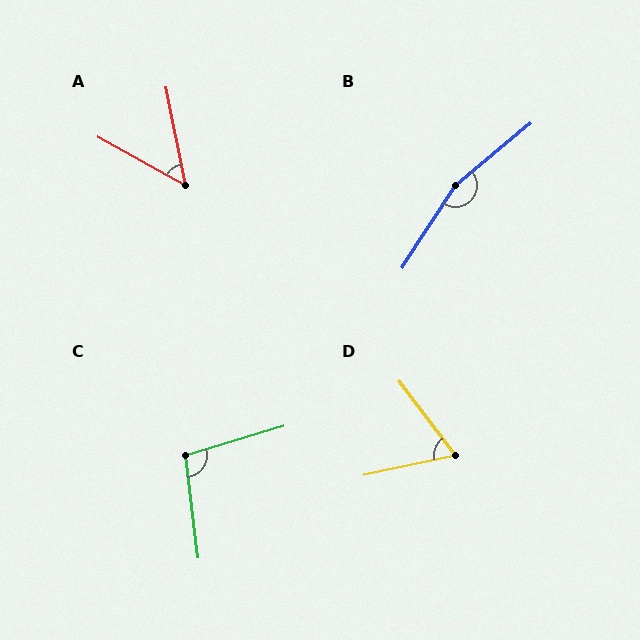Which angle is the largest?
B, at approximately 163 degrees.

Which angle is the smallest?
A, at approximately 50 degrees.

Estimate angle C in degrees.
Approximately 100 degrees.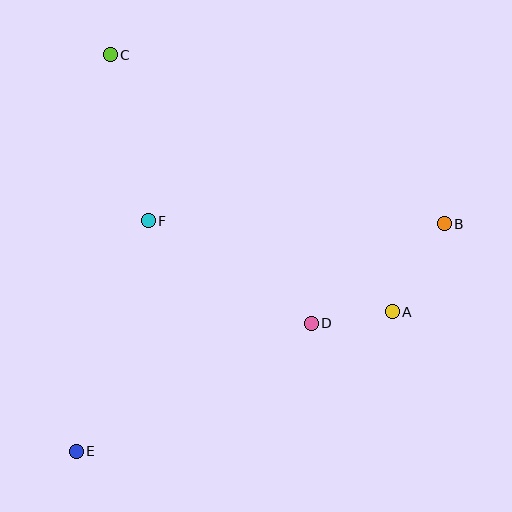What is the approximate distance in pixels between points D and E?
The distance between D and E is approximately 268 pixels.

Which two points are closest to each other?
Points A and D are closest to each other.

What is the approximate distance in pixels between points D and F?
The distance between D and F is approximately 192 pixels.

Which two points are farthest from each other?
Points B and E are farthest from each other.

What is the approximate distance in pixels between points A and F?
The distance between A and F is approximately 260 pixels.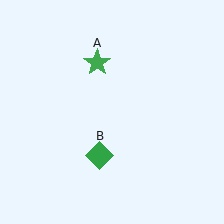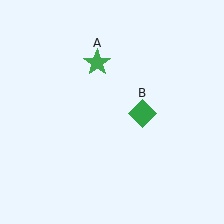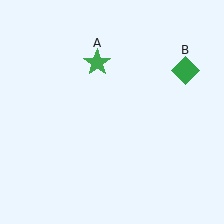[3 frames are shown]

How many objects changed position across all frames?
1 object changed position: green diamond (object B).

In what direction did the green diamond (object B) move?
The green diamond (object B) moved up and to the right.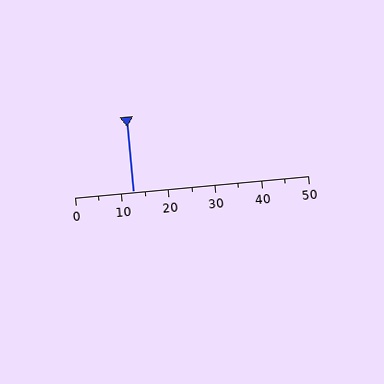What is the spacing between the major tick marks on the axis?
The major ticks are spaced 10 apart.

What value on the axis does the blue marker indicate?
The marker indicates approximately 12.5.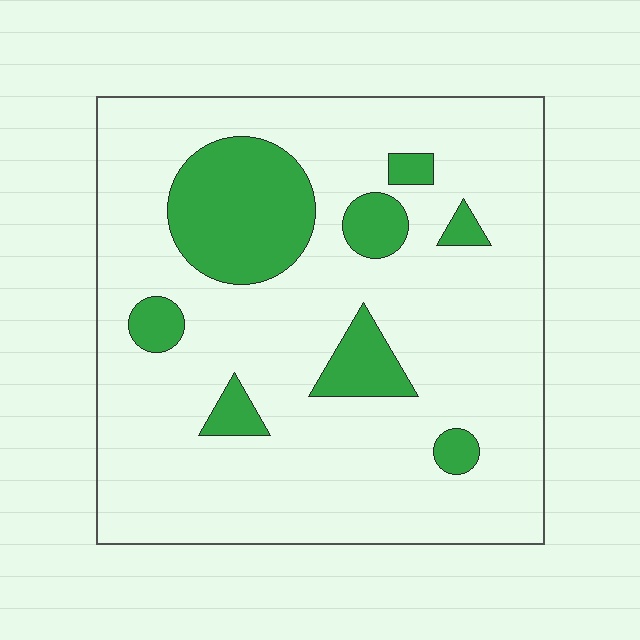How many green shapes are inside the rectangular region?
8.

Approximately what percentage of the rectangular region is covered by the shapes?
Approximately 20%.